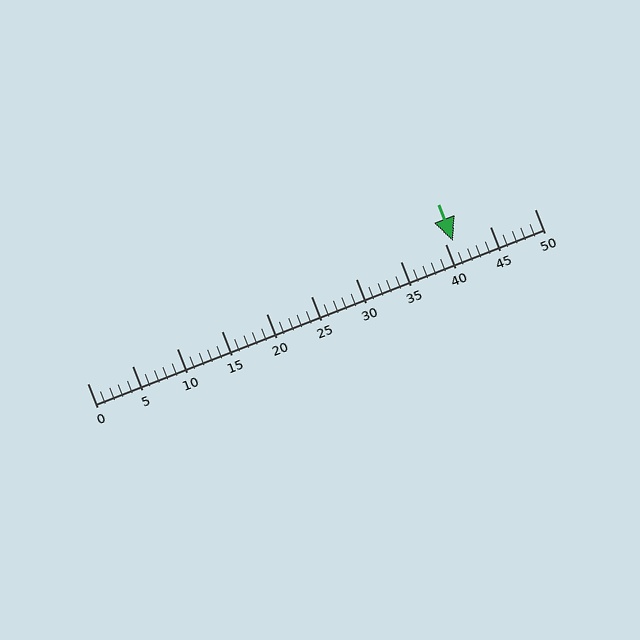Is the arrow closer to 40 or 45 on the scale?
The arrow is closer to 40.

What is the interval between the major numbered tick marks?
The major tick marks are spaced 5 units apart.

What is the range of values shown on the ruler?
The ruler shows values from 0 to 50.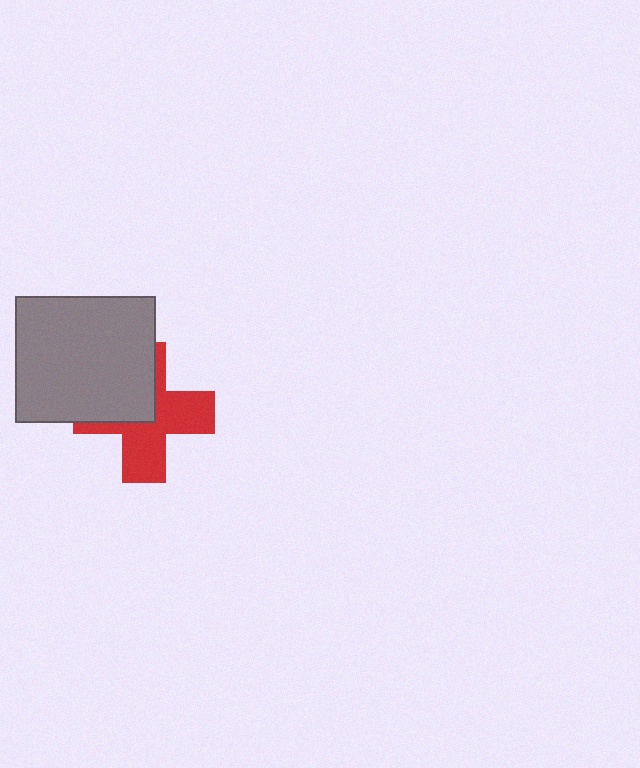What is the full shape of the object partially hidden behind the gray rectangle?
The partially hidden object is a red cross.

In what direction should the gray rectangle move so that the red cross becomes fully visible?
The gray rectangle should move toward the upper-left. That is the shortest direction to clear the overlap and leave the red cross fully visible.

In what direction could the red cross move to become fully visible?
The red cross could move toward the lower-right. That would shift it out from behind the gray rectangle entirely.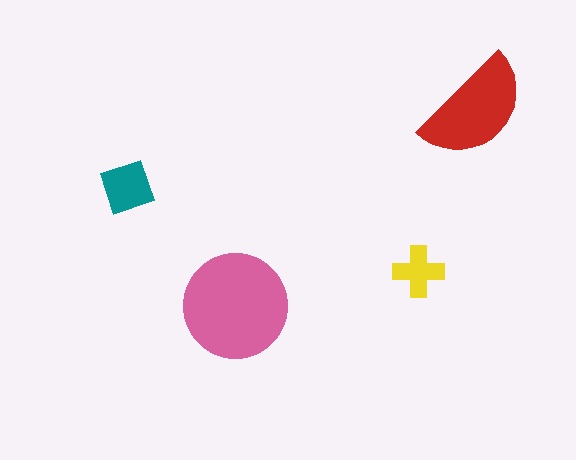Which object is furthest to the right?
The red semicircle is rightmost.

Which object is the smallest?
The yellow cross.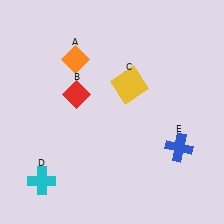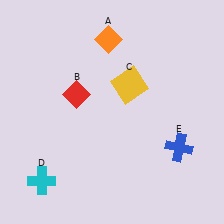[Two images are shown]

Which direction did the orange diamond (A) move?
The orange diamond (A) moved right.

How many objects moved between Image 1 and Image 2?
1 object moved between the two images.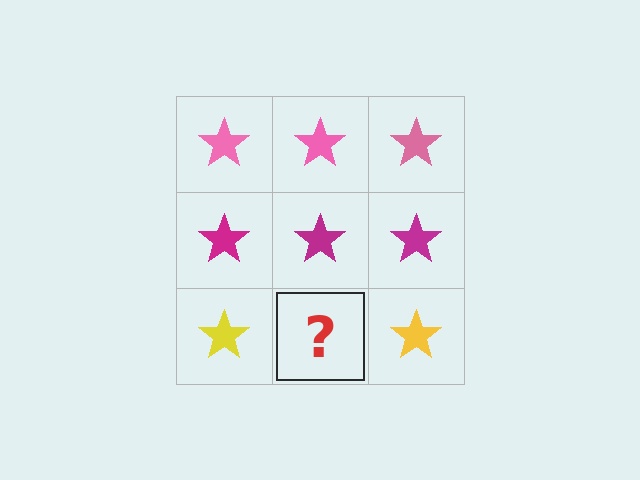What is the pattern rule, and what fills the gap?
The rule is that each row has a consistent color. The gap should be filled with a yellow star.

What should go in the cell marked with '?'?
The missing cell should contain a yellow star.